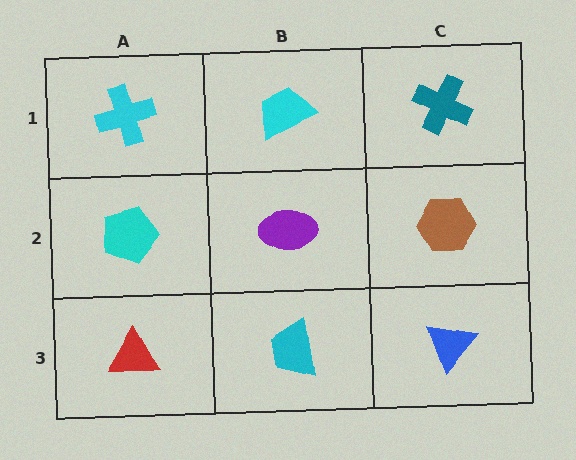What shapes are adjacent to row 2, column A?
A cyan cross (row 1, column A), a red triangle (row 3, column A), a purple ellipse (row 2, column B).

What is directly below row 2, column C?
A blue triangle.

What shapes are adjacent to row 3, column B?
A purple ellipse (row 2, column B), a red triangle (row 3, column A), a blue triangle (row 3, column C).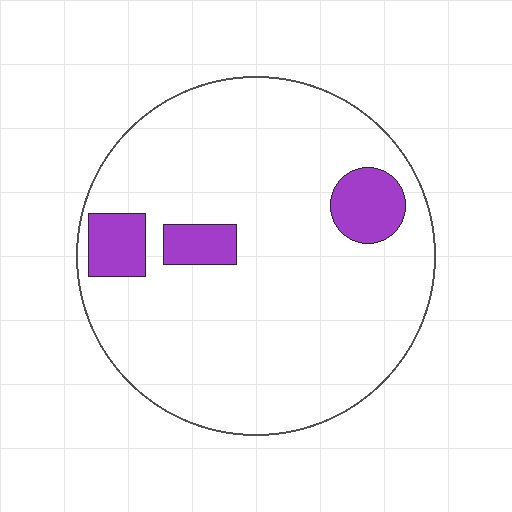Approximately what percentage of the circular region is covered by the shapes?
Approximately 10%.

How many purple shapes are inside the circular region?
3.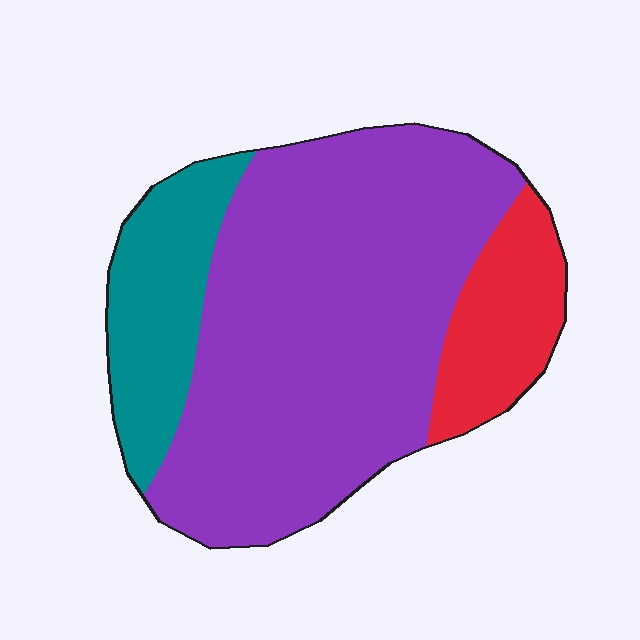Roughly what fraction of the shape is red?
Red covers roughly 15% of the shape.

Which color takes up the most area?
Purple, at roughly 70%.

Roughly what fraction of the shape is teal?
Teal covers around 20% of the shape.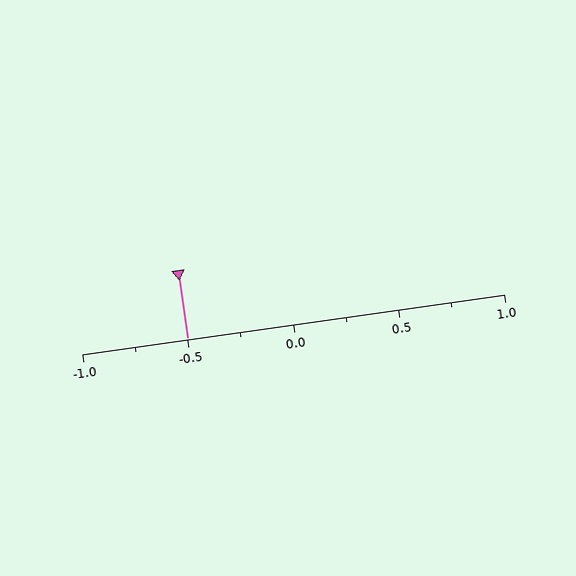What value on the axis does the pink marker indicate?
The marker indicates approximately -0.5.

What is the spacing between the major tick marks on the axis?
The major ticks are spaced 0.5 apart.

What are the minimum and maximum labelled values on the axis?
The axis runs from -1.0 to 1.0.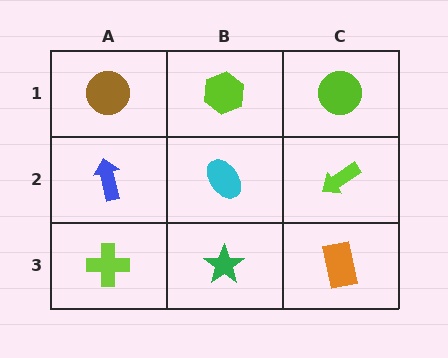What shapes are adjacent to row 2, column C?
A lime circle (row 1, column C), an orange rectangle (row 3, column C), a cyan ellipse (row 2, column B).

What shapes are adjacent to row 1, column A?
A blue arrow (row 2, column A), a lime hexagon (row 1, column B).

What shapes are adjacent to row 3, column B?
A cyan ellipse (row 2, column B), a lime cross (row 3, column A), an orange rectangle (row 3, column C).